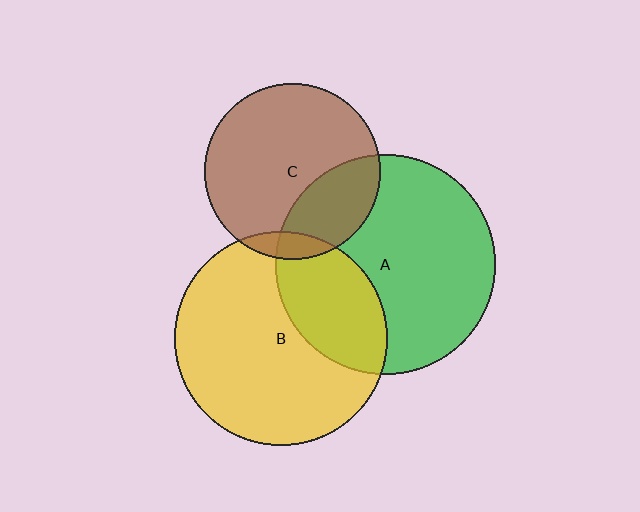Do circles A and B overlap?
Yes.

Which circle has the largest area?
Circle A (green).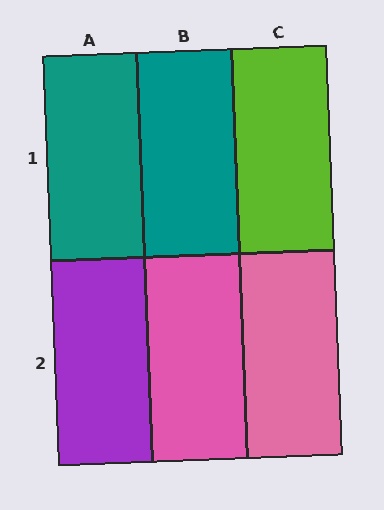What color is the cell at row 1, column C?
Lime.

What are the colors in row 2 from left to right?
Purple, pink, pink.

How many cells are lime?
1 cell is lime.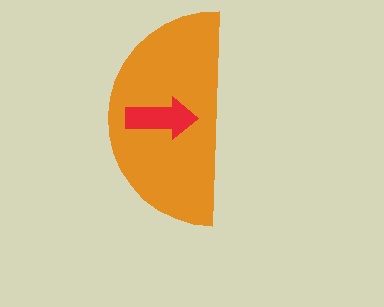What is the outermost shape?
The orange semicircle.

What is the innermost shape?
The red arrow.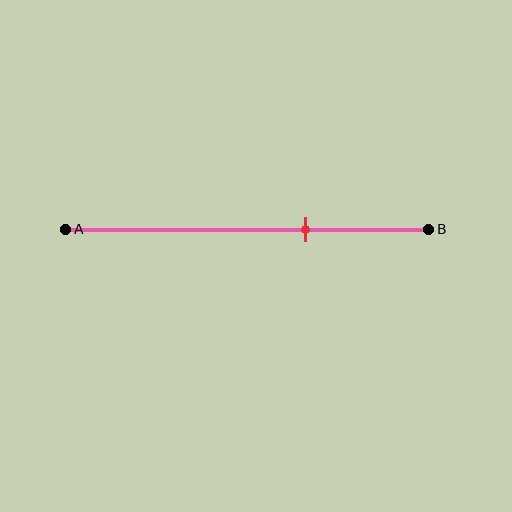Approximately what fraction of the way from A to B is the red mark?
The red mark is approximately 65% of the way from A to B.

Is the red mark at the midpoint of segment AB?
No, the mark is at about 65% from A, not at the 50% midpoint.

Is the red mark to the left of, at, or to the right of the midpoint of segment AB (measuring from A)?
The red mark is to the right of the midpoint of segment AB.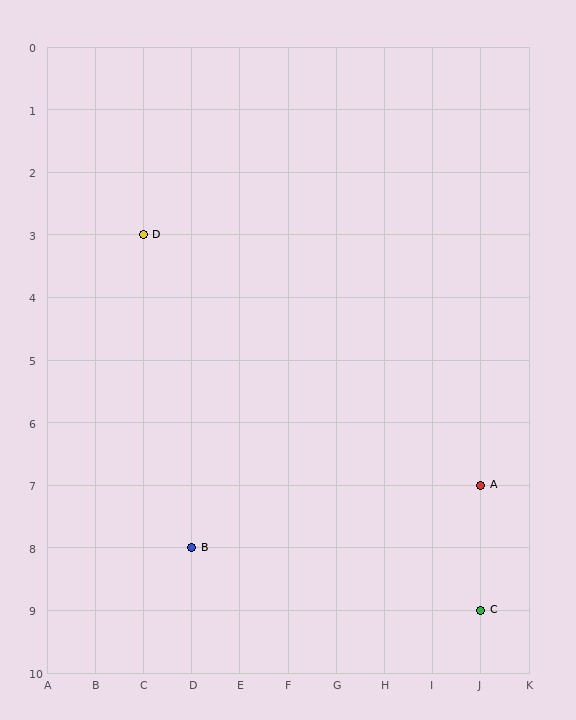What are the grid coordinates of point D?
Point D is at grid coordinates (C, 3).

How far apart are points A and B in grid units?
Points A and B are 6 columns and 1 row apart (about 6.1 grid units diagonally).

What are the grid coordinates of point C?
Point C is at grid coordinates (J, 9).